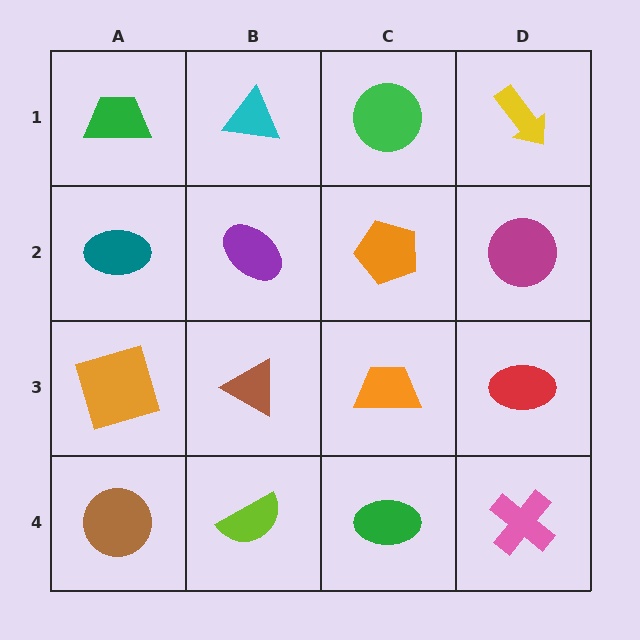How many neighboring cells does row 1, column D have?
2.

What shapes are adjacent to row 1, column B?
A purple ellipse (row 2, column B), a green trapezoid (row 1, column A), a green circle (row 1, column C).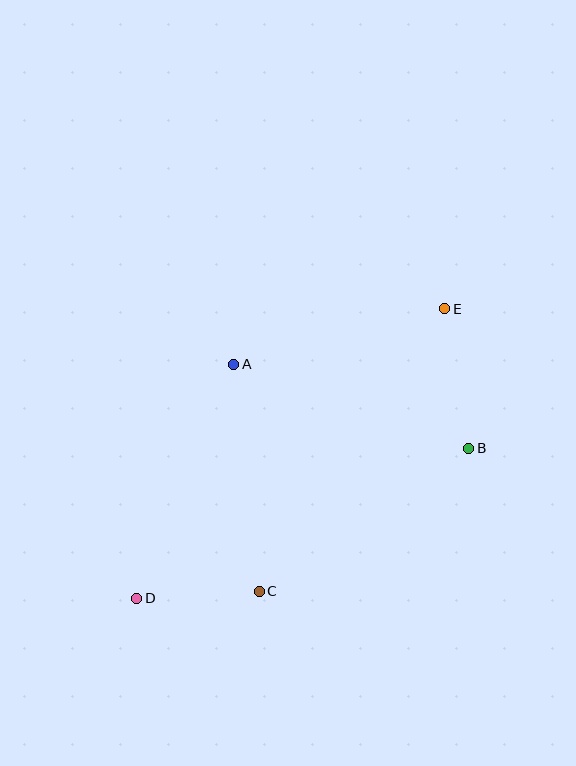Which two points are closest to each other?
Points C and D are closest to each other.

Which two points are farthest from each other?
Points D and E are farthest from each other.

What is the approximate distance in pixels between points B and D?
The distance between B and D is approximately 364 pixels.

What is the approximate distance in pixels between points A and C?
The distance between A and C is approximately 228 pixels.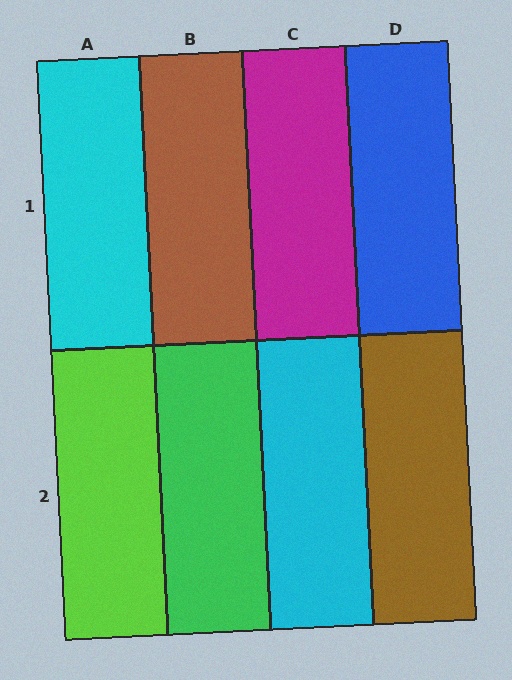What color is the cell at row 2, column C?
Cyan.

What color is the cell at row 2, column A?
Lime.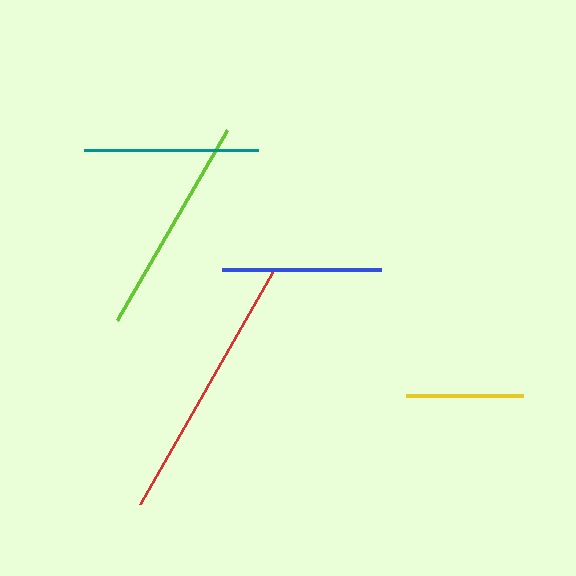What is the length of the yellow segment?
The yellow segment is approximately 117 pixels long.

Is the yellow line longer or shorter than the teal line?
The teal line is longer than the yellow line.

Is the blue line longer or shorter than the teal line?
The teal line is longer than the blue line.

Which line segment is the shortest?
The yellow line is the shortest at approximately 117 pixels.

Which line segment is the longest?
The red line is the longest at approximately 269 pixels.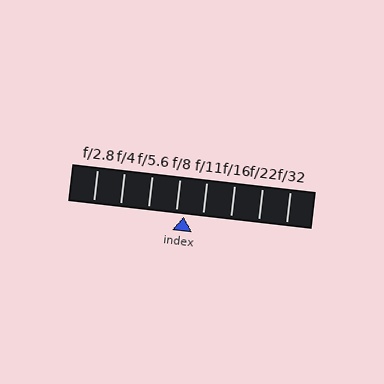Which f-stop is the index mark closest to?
The index mark is closest to f/8.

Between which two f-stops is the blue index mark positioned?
The index mark is between f/8 and f/11.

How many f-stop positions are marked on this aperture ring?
There are 8 f-stop positions marked.